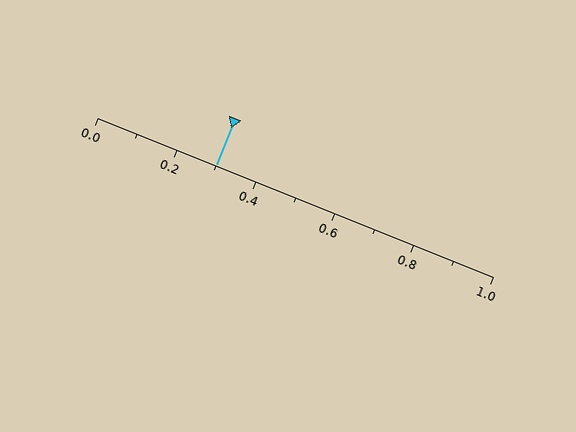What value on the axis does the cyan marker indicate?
The marker indicates approximately 0.3.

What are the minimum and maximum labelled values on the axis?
The axis runs from 0.0 to 1.0.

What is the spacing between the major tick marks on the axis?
The major ticks are spaced 0.2 apart.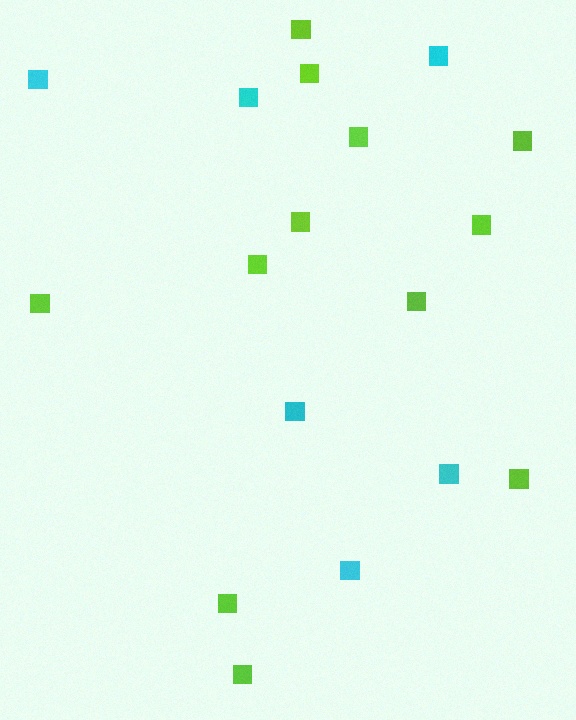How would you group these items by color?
There are 2 groups: one group of lime squares (12) and one group of cyan squares (6).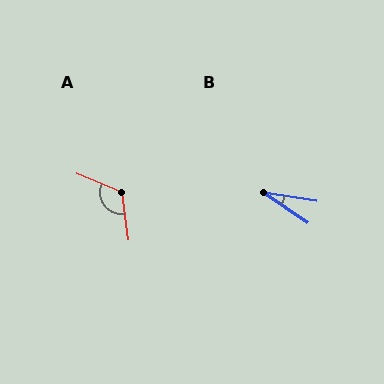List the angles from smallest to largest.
B (24°), A (121°).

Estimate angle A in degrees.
Approximately 121 degrees.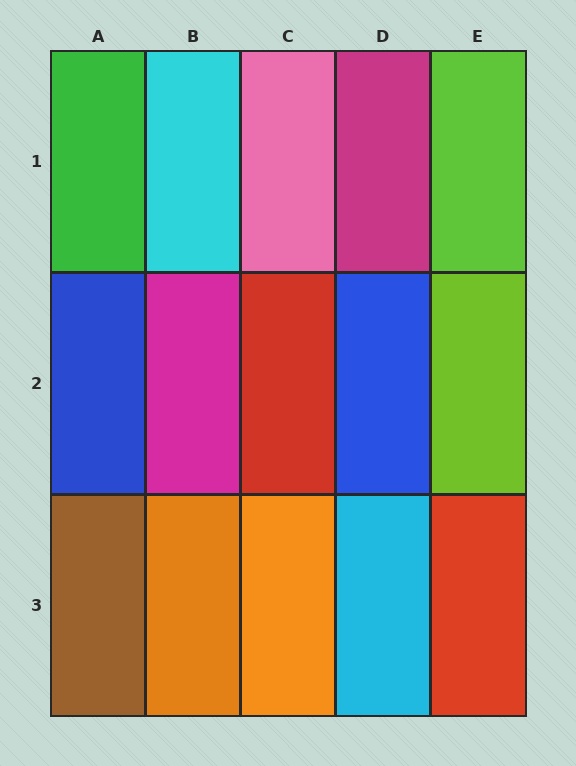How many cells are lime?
2 cells are lime.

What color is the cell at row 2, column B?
Magenta.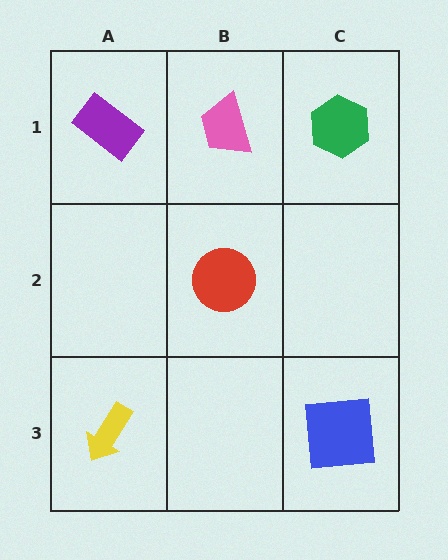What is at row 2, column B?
A red circle.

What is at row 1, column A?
A purple rectangle.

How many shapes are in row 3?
2 shapes.